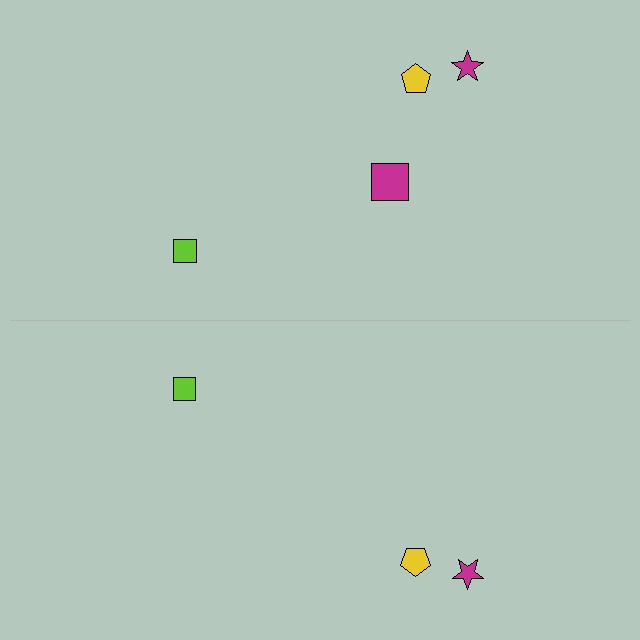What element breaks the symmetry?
A magenta square is missing from the bottom side.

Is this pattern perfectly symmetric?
No, the pattern is not perfectly symmetric. A magenta square is missing from the bottom side.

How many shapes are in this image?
There are 7 shapes in this image.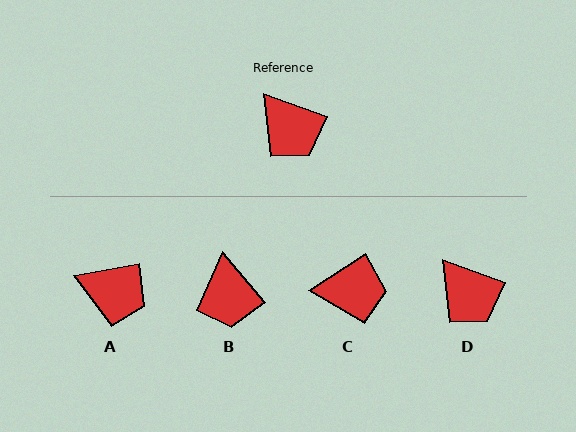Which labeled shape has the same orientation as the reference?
D.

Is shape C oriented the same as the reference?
No, it is off by about 53 degrees.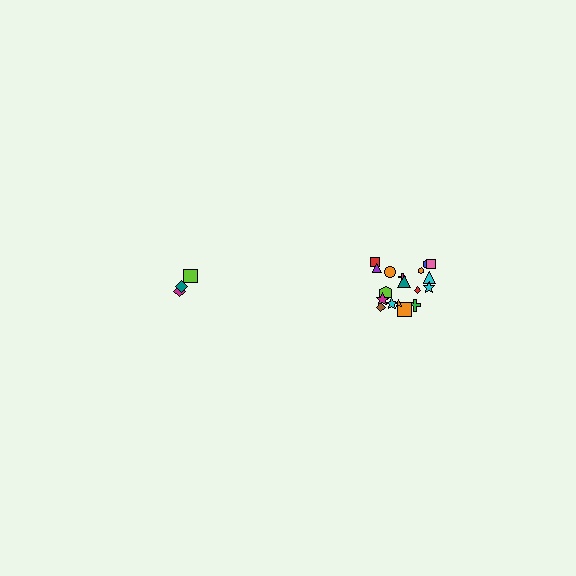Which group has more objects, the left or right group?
The right group.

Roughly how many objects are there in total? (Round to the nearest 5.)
Roughly 20 objects in total.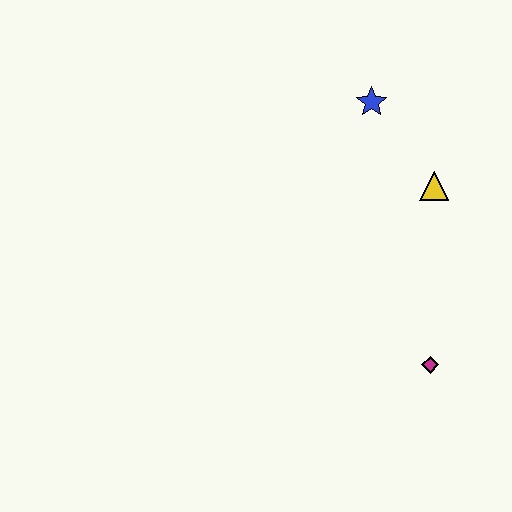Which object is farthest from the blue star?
The magenta diamond is farthest from the blue star.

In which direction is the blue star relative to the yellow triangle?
The blue star is above the yellow triangle.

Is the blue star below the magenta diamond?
No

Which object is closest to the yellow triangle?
The blue star is closest to the yellow triangle.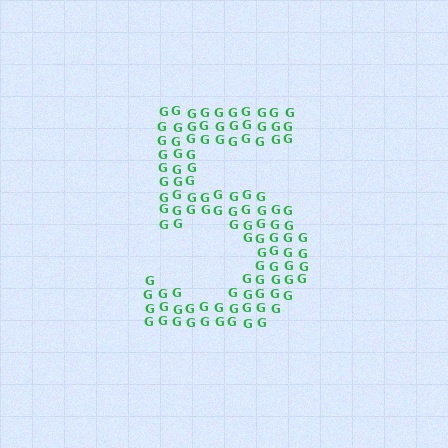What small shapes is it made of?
It is made of small letter G's.